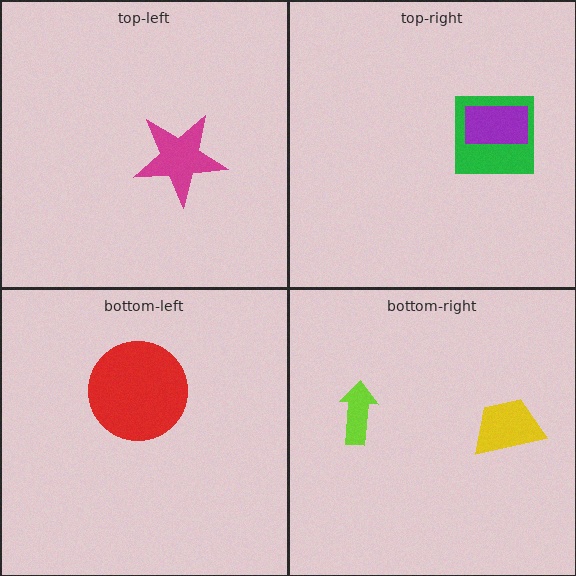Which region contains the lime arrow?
The bottom-right region.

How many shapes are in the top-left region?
1.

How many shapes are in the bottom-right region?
2.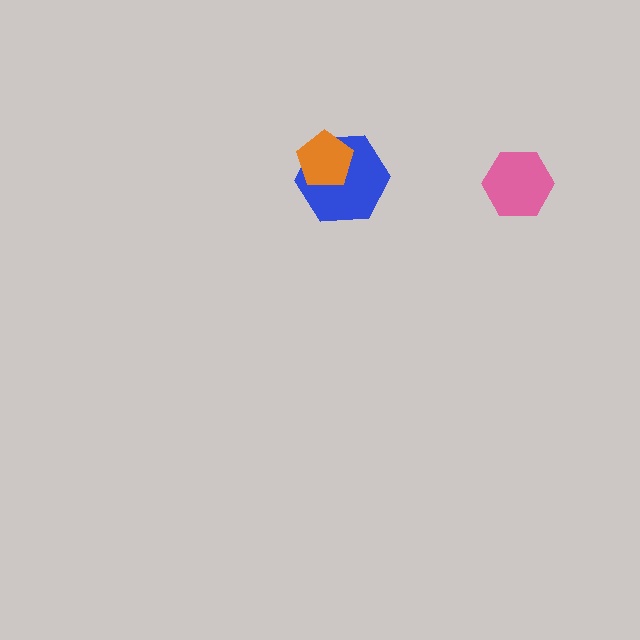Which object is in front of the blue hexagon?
The orange pentagon is in front of the blue hexagon.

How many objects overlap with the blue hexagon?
1 object overlaps with the blue hexagon.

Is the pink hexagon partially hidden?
No, no other shape covers it.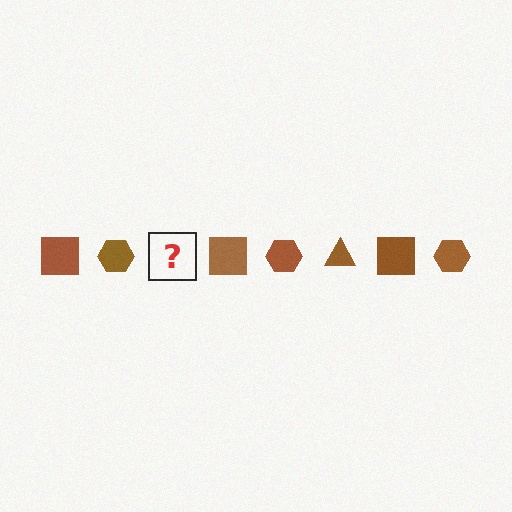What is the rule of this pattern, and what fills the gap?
The rule is that the pattern cycles through square, hexagon, triangle shapes in brown. The gap should be filled with a brown triangle.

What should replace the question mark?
The question mark should be replaced with a brown triangle.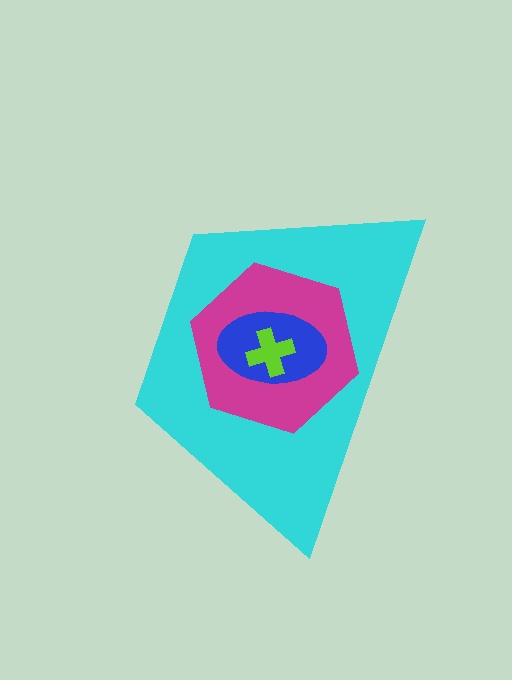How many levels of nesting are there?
4.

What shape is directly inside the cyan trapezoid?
The magenta hexagon.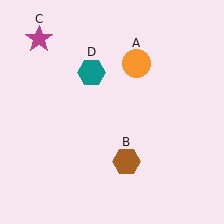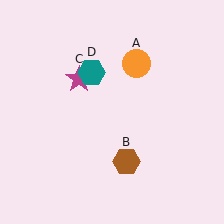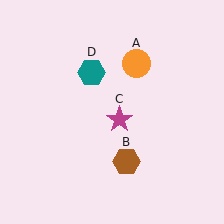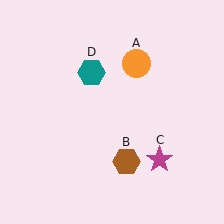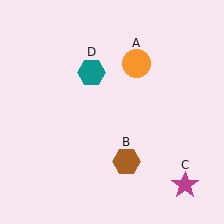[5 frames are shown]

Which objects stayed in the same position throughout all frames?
Orange circle (object A) and brown hexagon (object B) and teal hexagon (object D) remained stationary.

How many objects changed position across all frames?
1 object changed position: magenta star (object C).